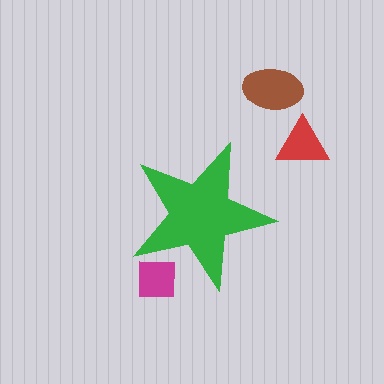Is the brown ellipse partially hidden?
No, the brown ellipse is fully visible.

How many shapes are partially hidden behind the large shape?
1 shape is partially hidden.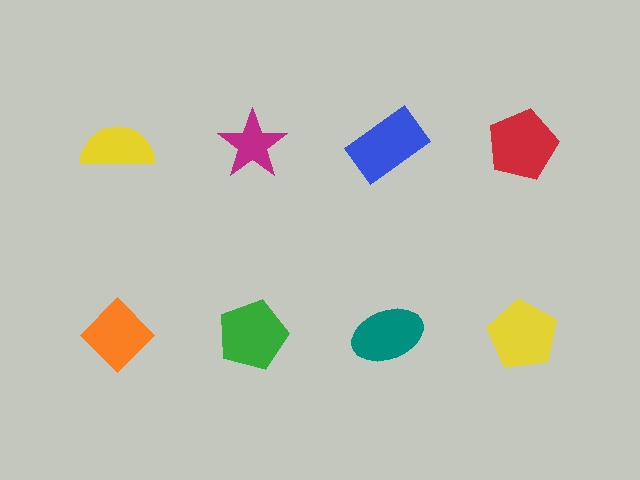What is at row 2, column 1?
An orange diamond.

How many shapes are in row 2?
4 shapes.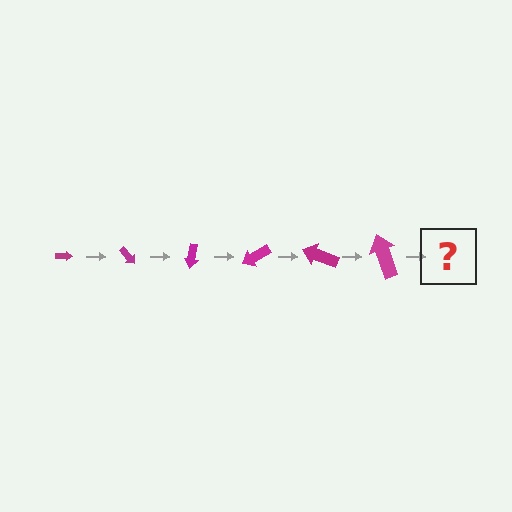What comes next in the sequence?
The next element should be an arrow, larger than the previous one and rotated 300 degrees from the start.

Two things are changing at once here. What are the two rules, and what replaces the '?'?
The two rules are that the arrow grows larger each step and it rotates 50 degrees each step. The '?' should be an arrow, larger than the previous one and rotated 300 degrees from the start.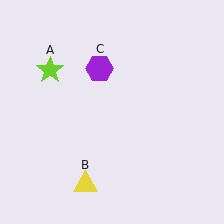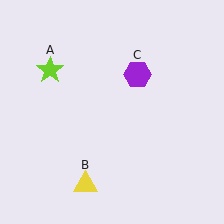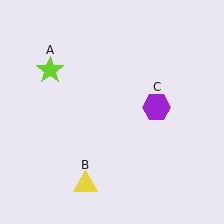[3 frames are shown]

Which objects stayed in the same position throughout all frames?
Lime star (object A) and yellow triangle (object B) remained stationary.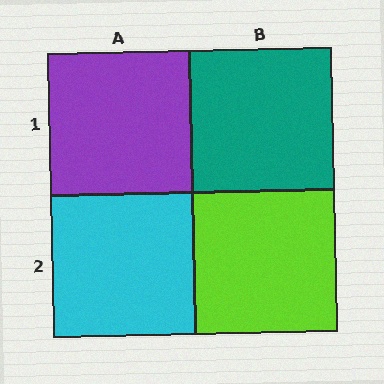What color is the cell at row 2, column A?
Cyan.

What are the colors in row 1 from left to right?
Purple, teal.